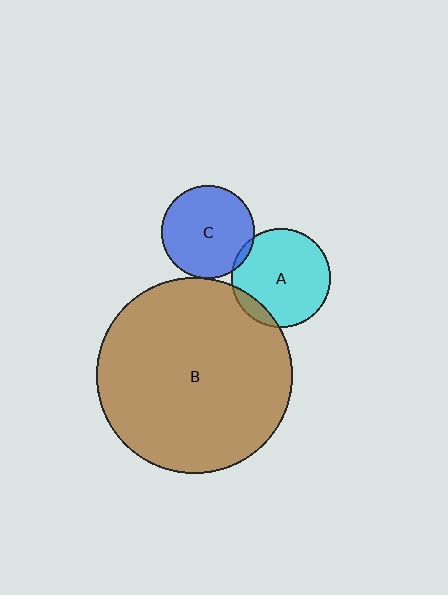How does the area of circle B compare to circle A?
Approximately 4.0 times.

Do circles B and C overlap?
Yes.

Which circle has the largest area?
Circle B (brown).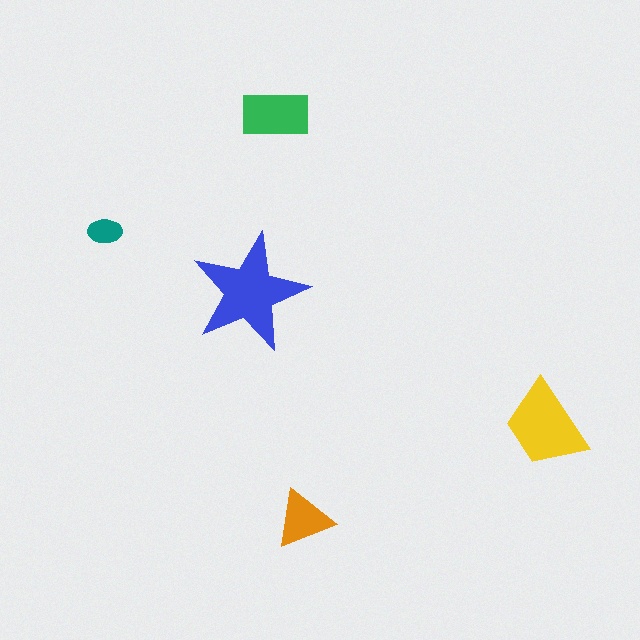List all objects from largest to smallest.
The blue star, the yellow trapezoid, the green rectangle, the orange triangle, the teal ellipse.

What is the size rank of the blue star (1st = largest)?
1st.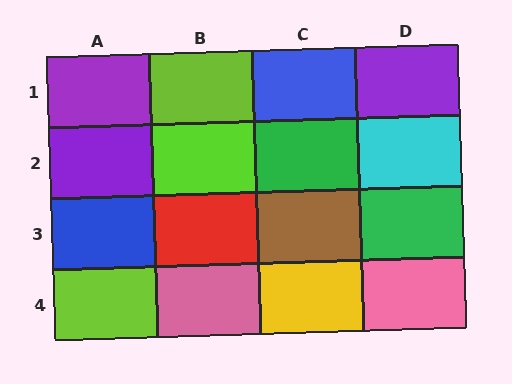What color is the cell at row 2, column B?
Lime.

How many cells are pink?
2 cells are pink.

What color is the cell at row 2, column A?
Purple.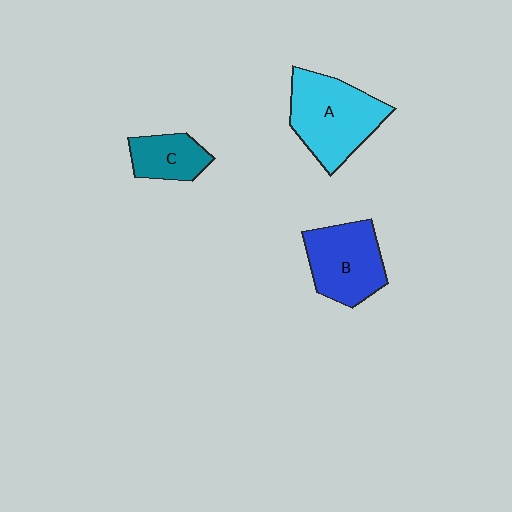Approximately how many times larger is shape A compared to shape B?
Approximately 1.2 times.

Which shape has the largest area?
Shape A (cyan).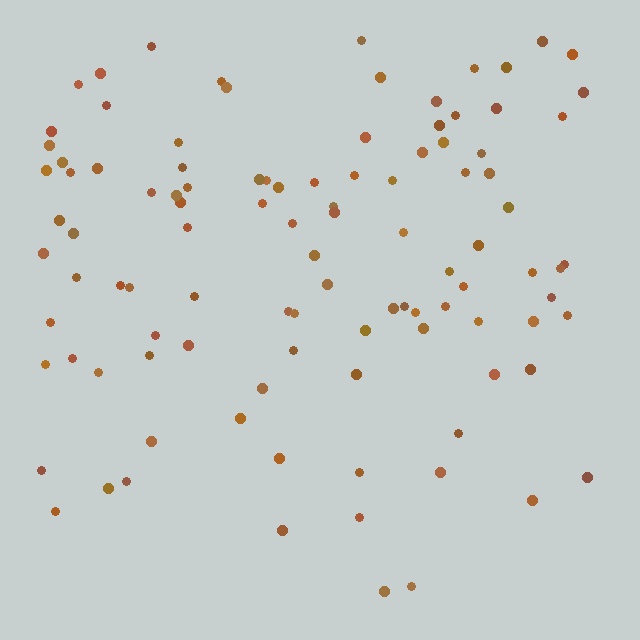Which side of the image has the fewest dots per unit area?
The bottom.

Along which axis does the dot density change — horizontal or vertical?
Vertical.